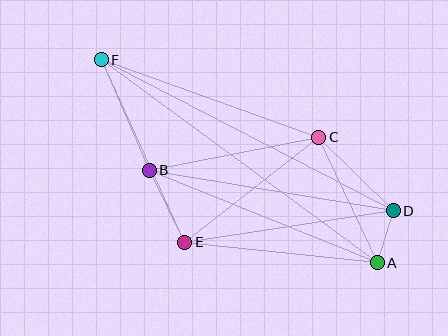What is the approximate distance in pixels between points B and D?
The distance between B and D is approximately 247 pixels.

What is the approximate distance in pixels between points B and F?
The distance between B and F is approximately 121 pixels.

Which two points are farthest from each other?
Points A and F are farthest from each other.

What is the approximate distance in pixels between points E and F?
The distance between E and F is approximately 201 pixels.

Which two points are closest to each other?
Points A and D are closest to each other.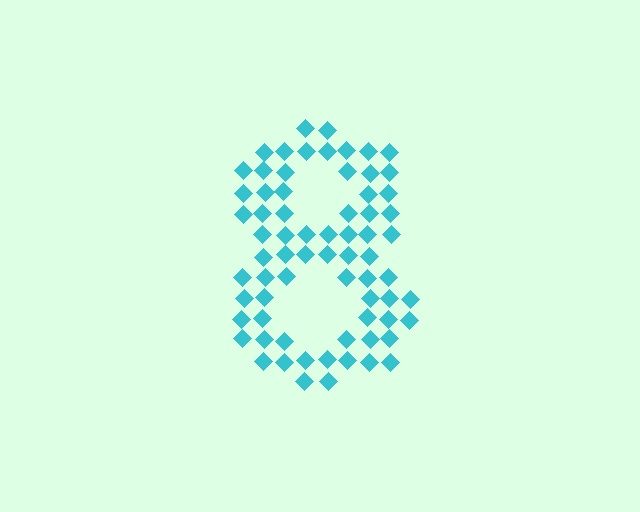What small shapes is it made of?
It is made of small diamonds.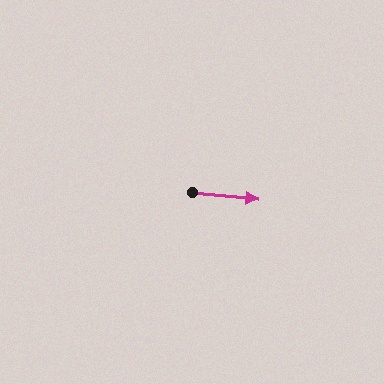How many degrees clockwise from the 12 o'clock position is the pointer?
Approximately 96 degrees.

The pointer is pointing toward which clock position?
Roughly 3 o'clock.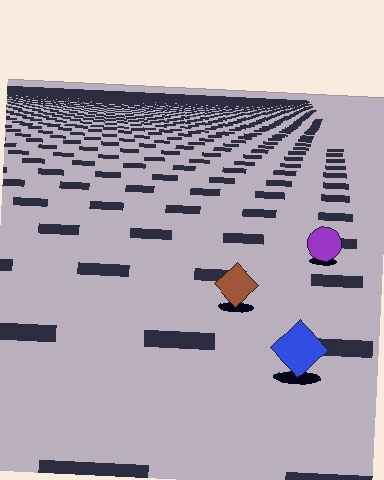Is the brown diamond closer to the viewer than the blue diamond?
No. The blue diamond is closer — you can tell from the texture gradient: the ground texture is coarser near it.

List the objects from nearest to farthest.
From nearest to farthest: the blue diamond, the brown diamond, the purple circle.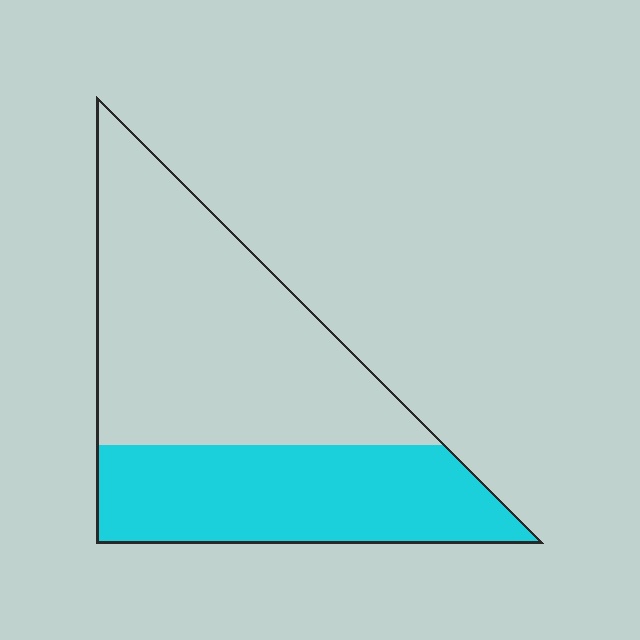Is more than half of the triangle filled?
No.